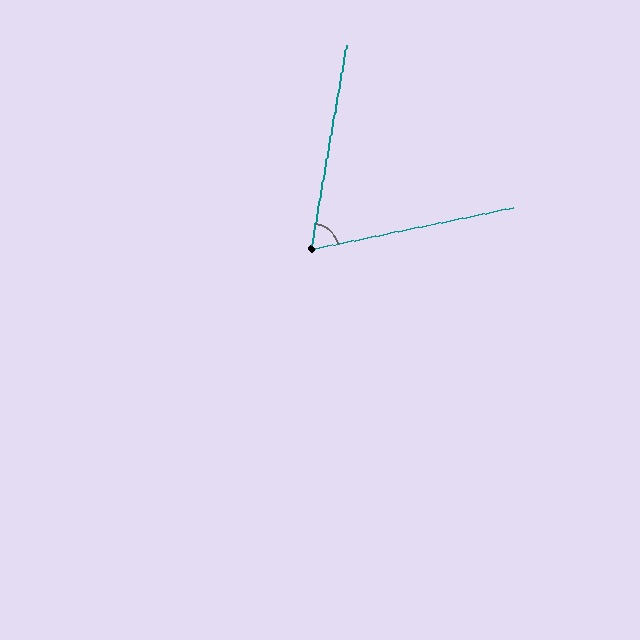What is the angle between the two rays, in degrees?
Approximately 68 degrees.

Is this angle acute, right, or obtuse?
It is acute.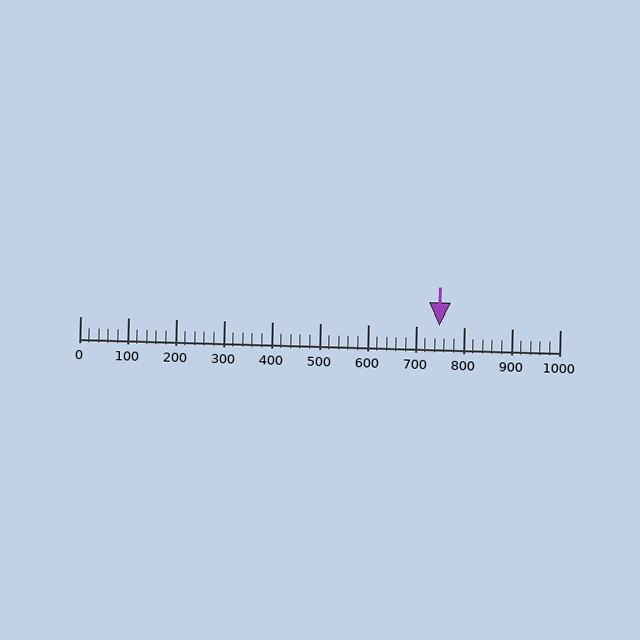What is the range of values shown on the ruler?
The ruler shows values from 0 to 1000.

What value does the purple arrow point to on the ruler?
The purple arrow points to approximately 749.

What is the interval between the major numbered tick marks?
The major tick marks are spaced 100 units apart.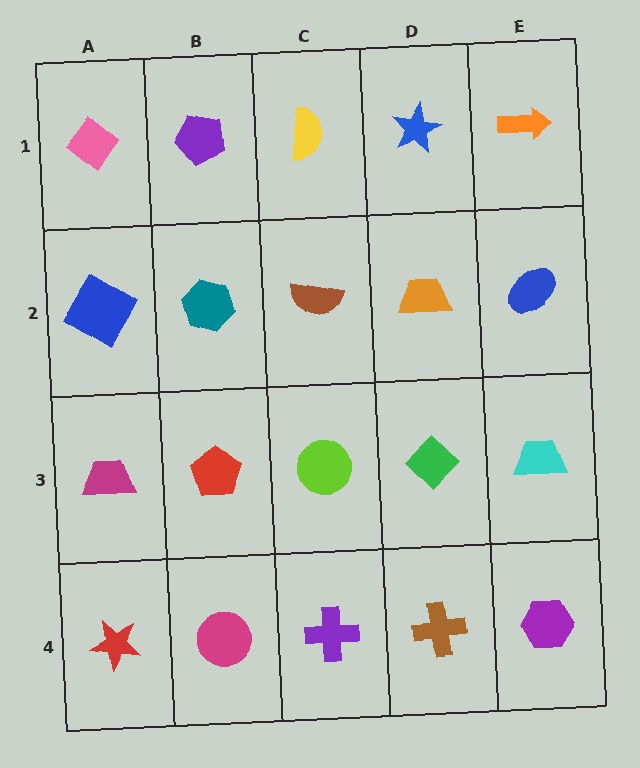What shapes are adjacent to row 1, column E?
A blue ellipse (row 2, column E), a blue star (row 1, column D).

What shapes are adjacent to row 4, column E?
A cyan trapezoid (row 3, column E), a brown cross (row 4, column D).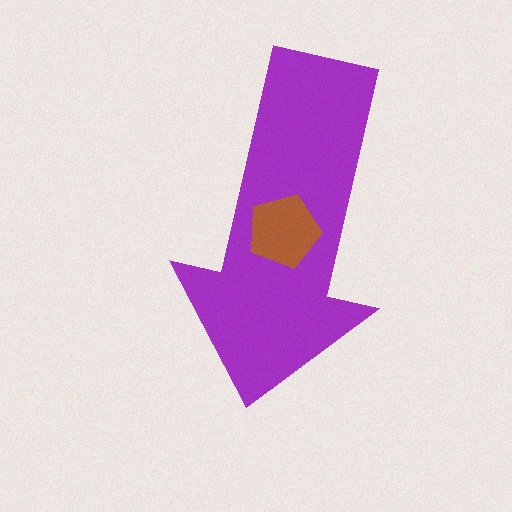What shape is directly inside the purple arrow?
The brown pentagon.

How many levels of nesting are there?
2.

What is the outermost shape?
The purple arrow.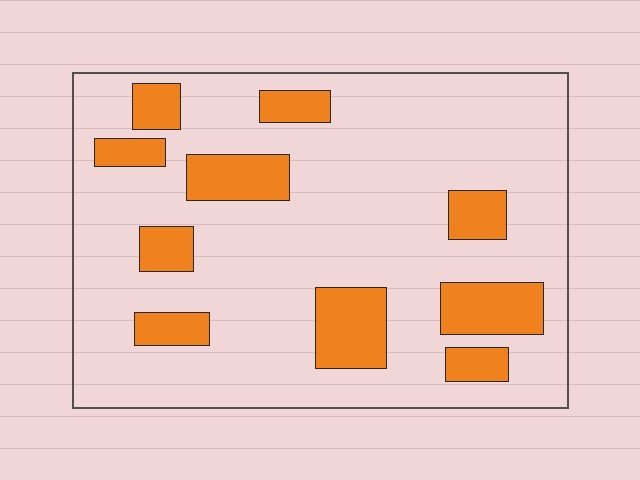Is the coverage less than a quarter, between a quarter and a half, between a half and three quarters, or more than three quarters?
Less than a quarter.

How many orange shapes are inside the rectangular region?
10.